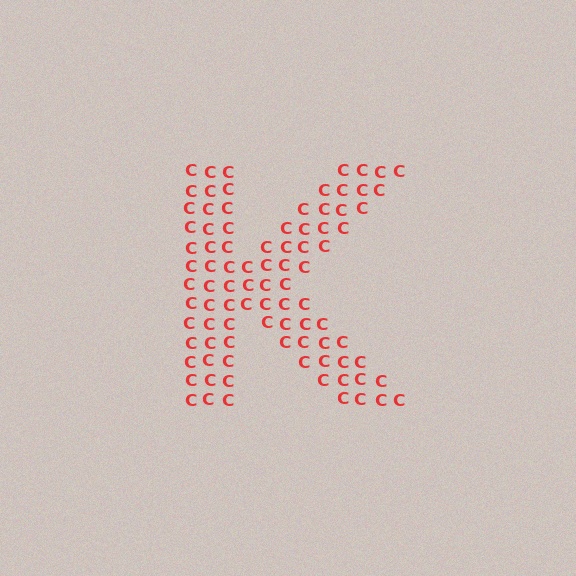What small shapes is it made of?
It is made of small letter C's.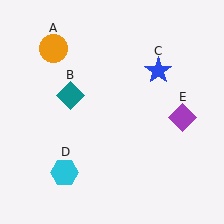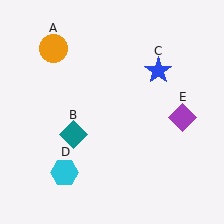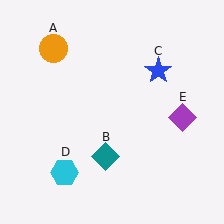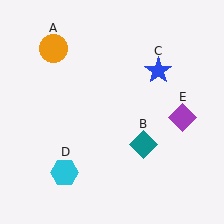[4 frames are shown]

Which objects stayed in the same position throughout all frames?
Orange circle (object A) and blue star (object C) and cyan hexagon (object D) and purple diamond (object E) remained stationary.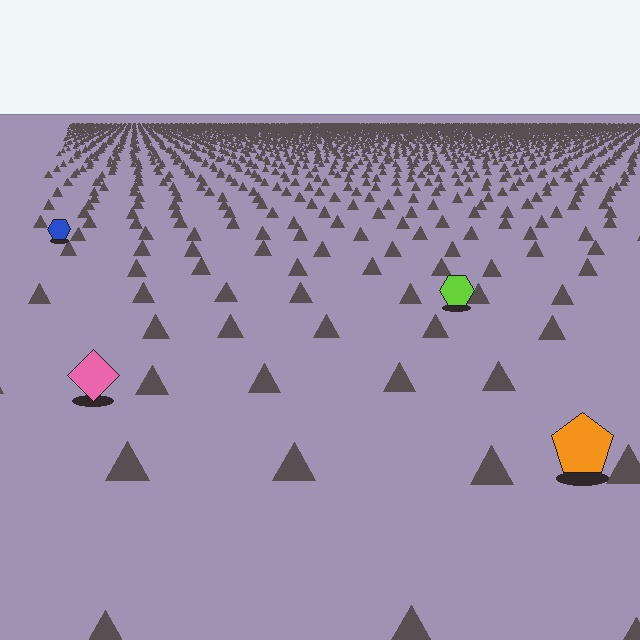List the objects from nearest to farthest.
From nearest to farthest: the orange pentagon, the pink diamond, the lime hexagon, the blue hexagon.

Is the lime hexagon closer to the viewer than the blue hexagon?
Yes. The lime hexagon is closer — you can tell from the texture gradient: the ground texture is coarser near it.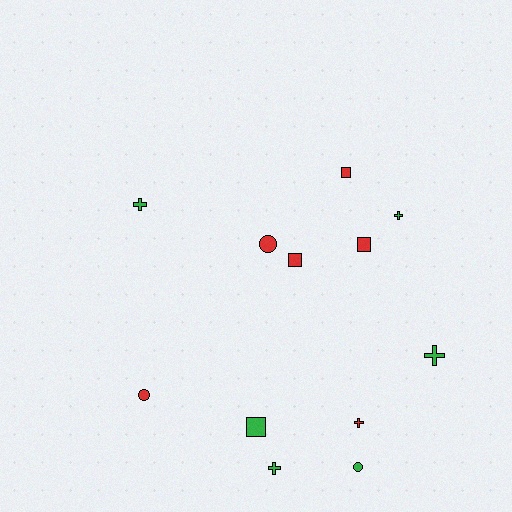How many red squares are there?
There are 3 red squares.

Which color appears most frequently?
Red, with 6 objects.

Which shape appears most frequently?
Cross, with 5 objects.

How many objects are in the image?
There are 12 objects.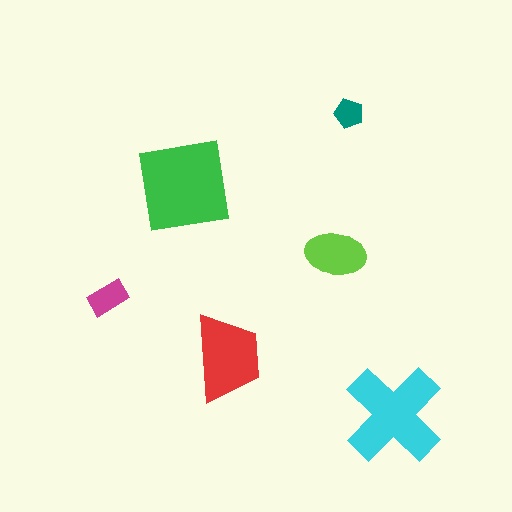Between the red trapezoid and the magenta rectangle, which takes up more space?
The red trapezoid.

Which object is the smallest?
The teal pentagon.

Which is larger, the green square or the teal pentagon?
The green square.